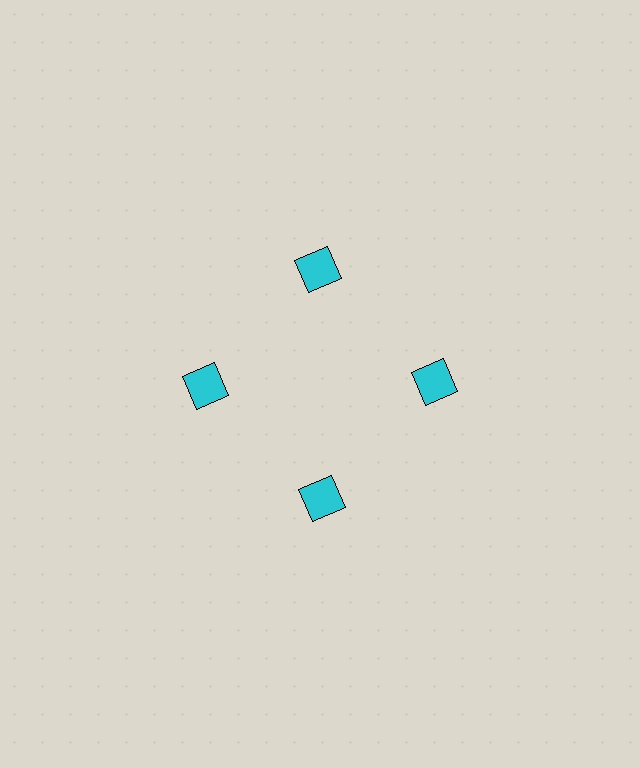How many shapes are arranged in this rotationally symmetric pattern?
There are 4 shapes, arranged in 4 groups of 1.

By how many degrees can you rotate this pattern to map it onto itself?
The pattern maps onto itself every 90 degrees of rotation.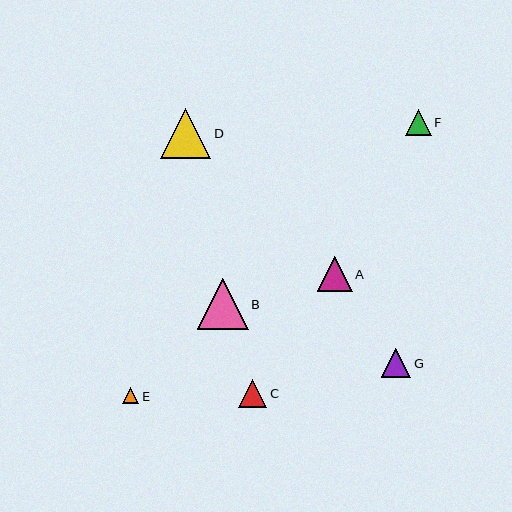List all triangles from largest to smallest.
From largest to smallest: B, D, A, G, C, F, E.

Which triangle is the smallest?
Triangle E is the smallest with a size of approximately 16 pixels.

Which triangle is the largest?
Triangle B is the largest with a size of approximately 51 pixels.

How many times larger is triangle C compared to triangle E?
Triangle C is approximately 1.8 times the size of triangle E.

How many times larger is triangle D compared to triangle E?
Triangle D is approximately 3.2 times the size of triangle E.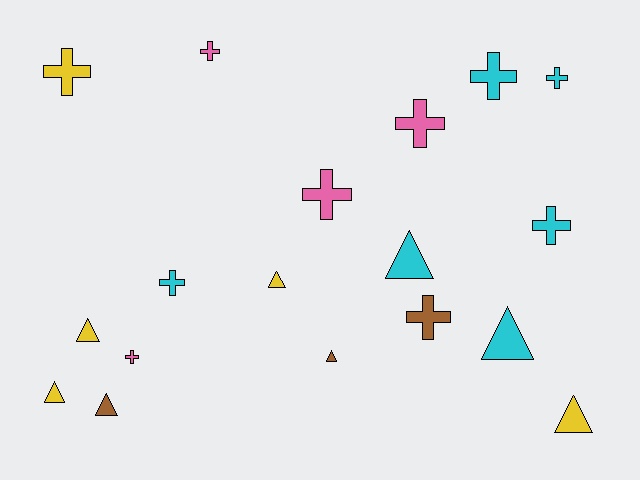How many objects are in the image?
There are 18 objects.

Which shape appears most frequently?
Cross, with 10 objects.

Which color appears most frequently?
Cyan, with 6 objects.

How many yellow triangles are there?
There are 4 yellow triangles.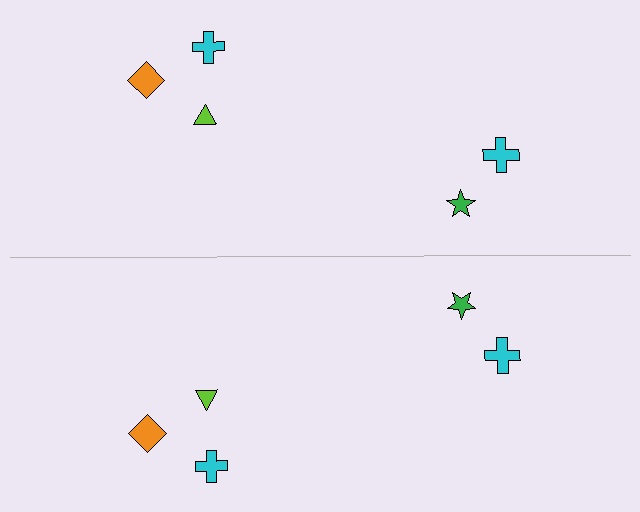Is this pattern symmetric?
Yes, this pattern has bilateral (reflection) symmetry.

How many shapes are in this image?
There are 10 shapes in this image.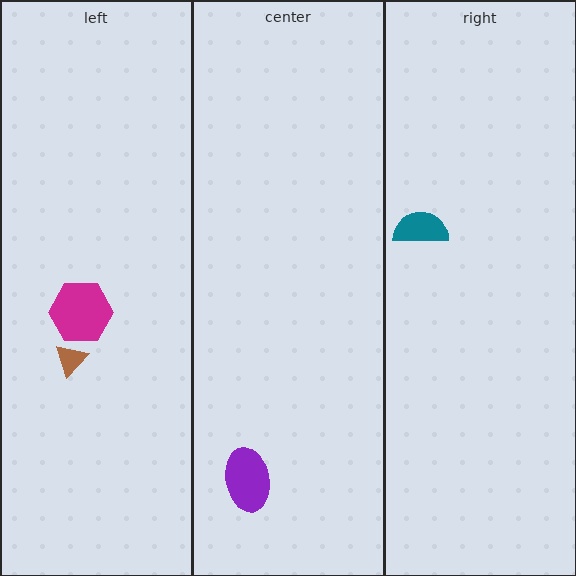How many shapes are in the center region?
1.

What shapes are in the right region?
The teal semicircle.